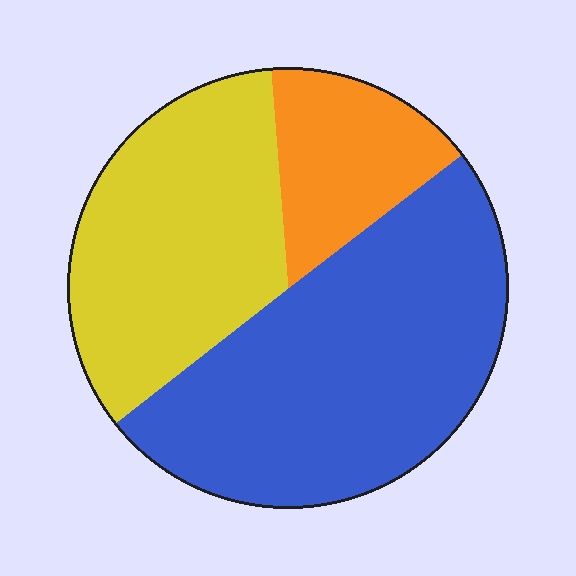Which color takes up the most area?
Blue, at roughly 50%.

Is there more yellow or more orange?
Yellow.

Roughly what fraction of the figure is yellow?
Yellow covers 34% of the figure.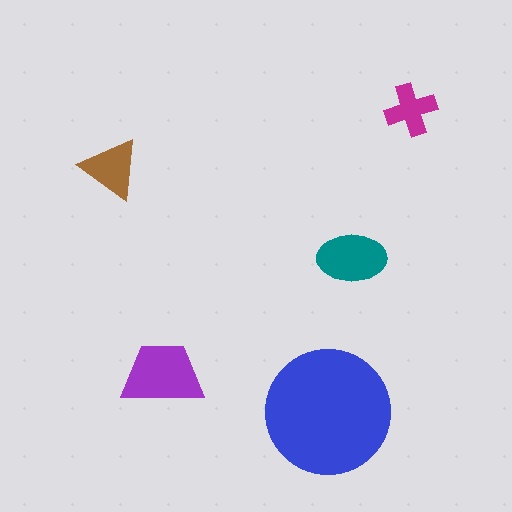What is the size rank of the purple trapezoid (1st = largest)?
2nd.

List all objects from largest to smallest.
The blue circle, the purple trapezoid, the teal ellipse, the brown triangle, the magenta cross.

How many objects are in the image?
There are 5 objects in the image.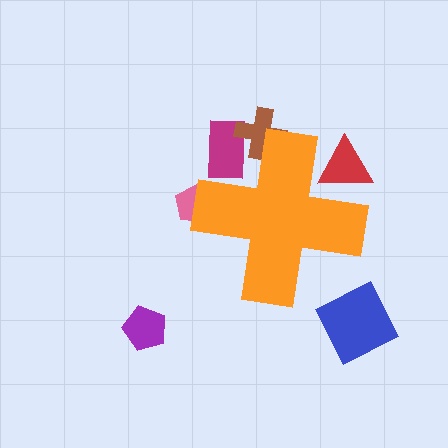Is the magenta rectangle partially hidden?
Yes, the magenta rectangle is partially hidden behind the orange cross.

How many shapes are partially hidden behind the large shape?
4 shapes are partially hidden.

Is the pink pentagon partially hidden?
Yes, the pink pentagon is partially hidden behind the orange cross.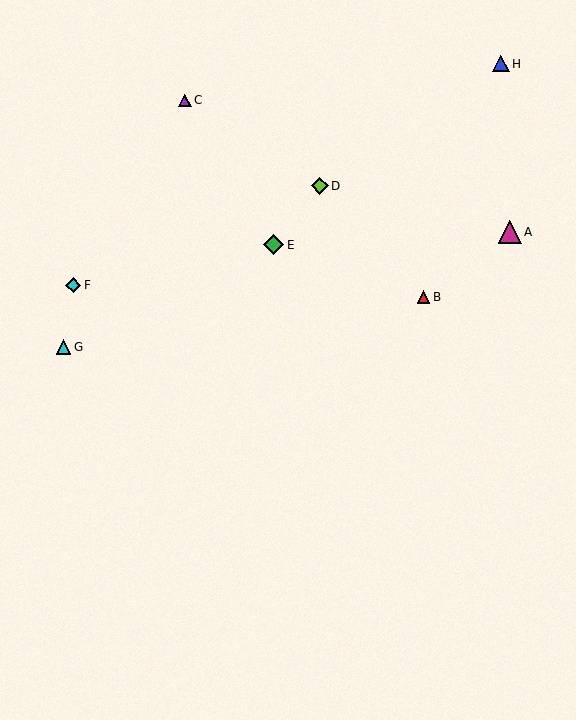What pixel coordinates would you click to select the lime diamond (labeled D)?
Click at (320, 186) to select the lime diamond D.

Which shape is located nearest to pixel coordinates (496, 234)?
The magenta triangle (labeled A) at (510, 232) is nearest to that location.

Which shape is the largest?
The magenta triangle (labeled A) is the largest.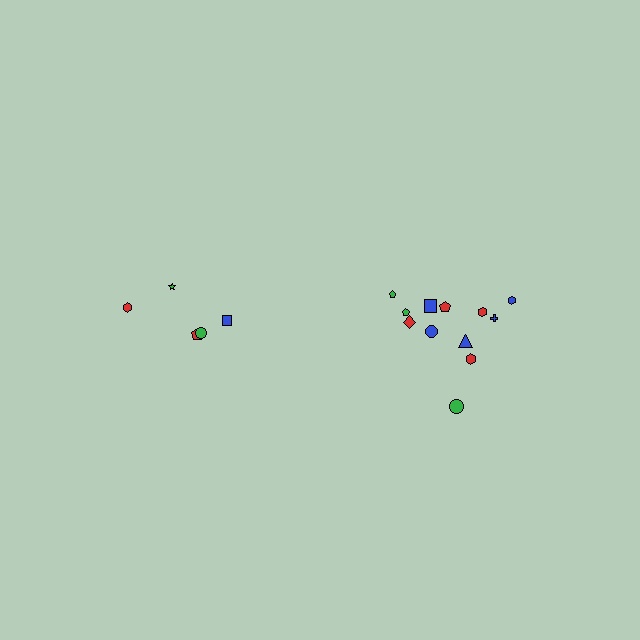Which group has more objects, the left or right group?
The right group.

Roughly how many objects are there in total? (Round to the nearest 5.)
Roughly 15 objects in total.